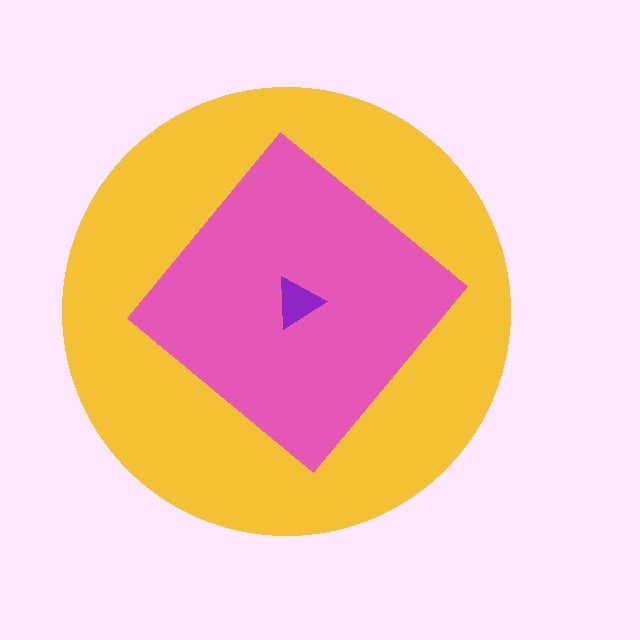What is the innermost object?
The purple triangle.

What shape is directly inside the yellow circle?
The pink diamond.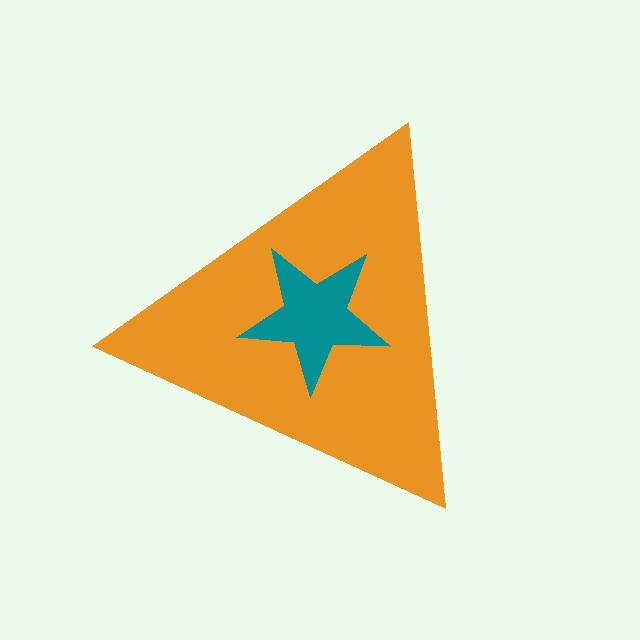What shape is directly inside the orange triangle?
The teal star.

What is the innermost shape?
The teal star.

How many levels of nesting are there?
2.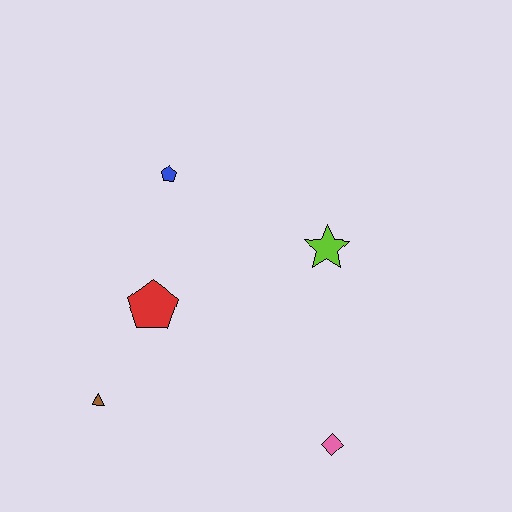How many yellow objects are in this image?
There are no yellow objects.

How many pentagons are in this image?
There are 2 pentagons.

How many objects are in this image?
There are 5 objects.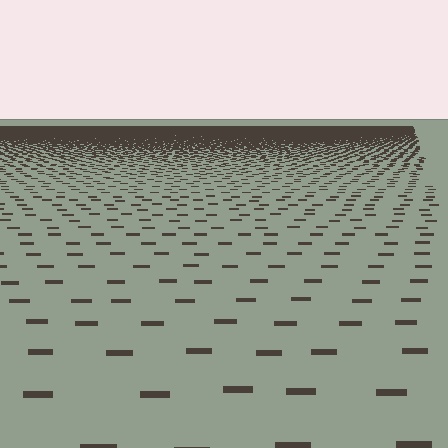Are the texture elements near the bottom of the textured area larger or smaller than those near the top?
Larger. Near the bottom, elements are closer to the viewer and appear at a bigger on-screen size.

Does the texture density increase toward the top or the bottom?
Density increases toward the top.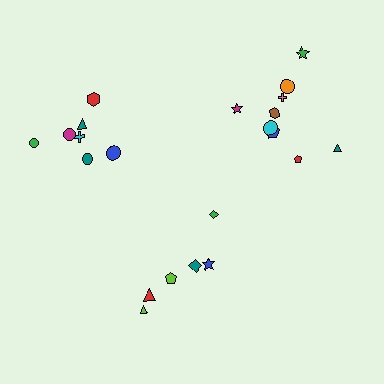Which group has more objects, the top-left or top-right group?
The top-right group.